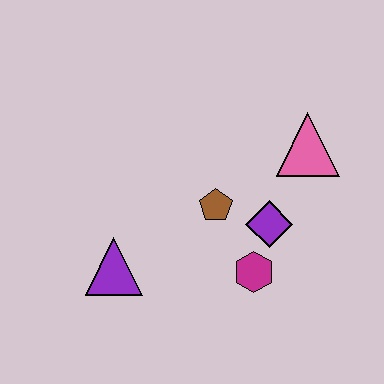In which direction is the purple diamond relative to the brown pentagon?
The purple diamond is to the right of the brown pentagon.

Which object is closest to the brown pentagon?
The purple diamond is closest to the brown pentagon.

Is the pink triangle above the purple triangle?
Yes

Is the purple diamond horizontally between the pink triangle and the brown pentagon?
Yes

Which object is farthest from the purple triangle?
The pink triangle is farthest from the purple triangle.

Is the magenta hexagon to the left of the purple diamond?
Yes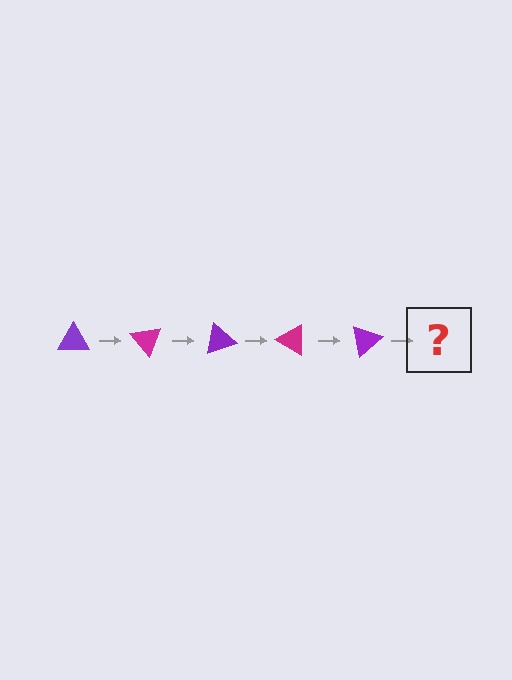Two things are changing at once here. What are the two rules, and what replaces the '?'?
The two rules are that it rotates 50 degrees each step and the color cycles through purple and magenta. The '?' should be a magenta triangle, rotated 250 degrees from the start.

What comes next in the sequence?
The next element should be a magenta triangle, rotated 250 degrees from the start.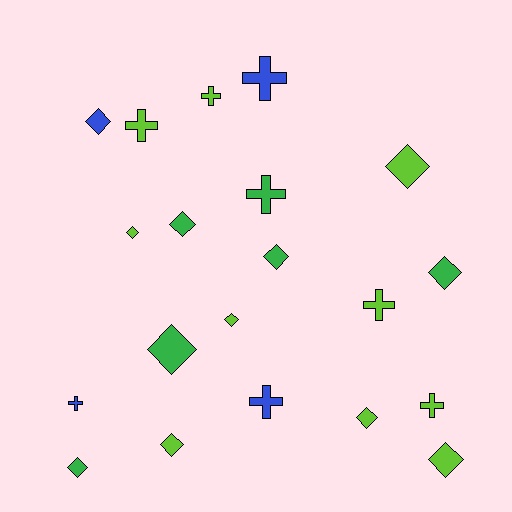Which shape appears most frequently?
Diamond, with 12 objects.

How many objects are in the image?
There are 20 objects.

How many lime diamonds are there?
There are 6 lime diamonds.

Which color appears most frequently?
Lime, with 10 objects.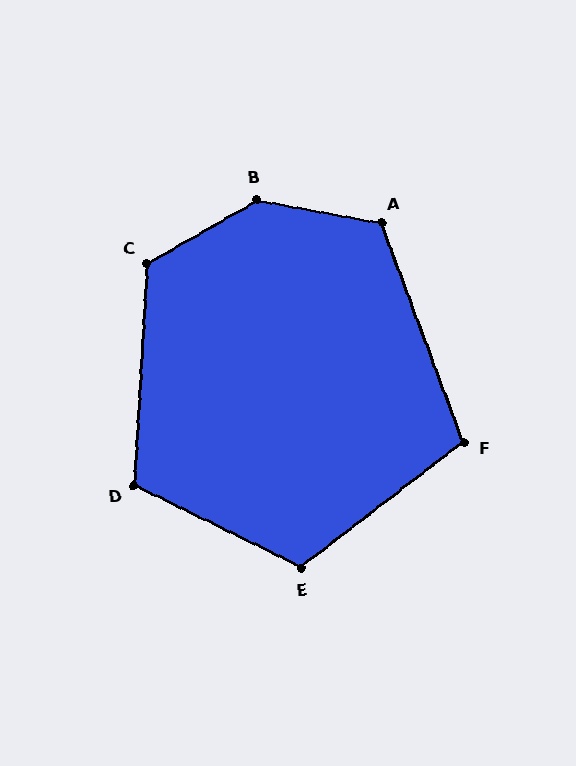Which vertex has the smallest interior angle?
F, at approximately 107 degrees.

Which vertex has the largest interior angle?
B, at approximately 140 degrees.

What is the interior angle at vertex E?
Approximately 116 degrees (obtuse).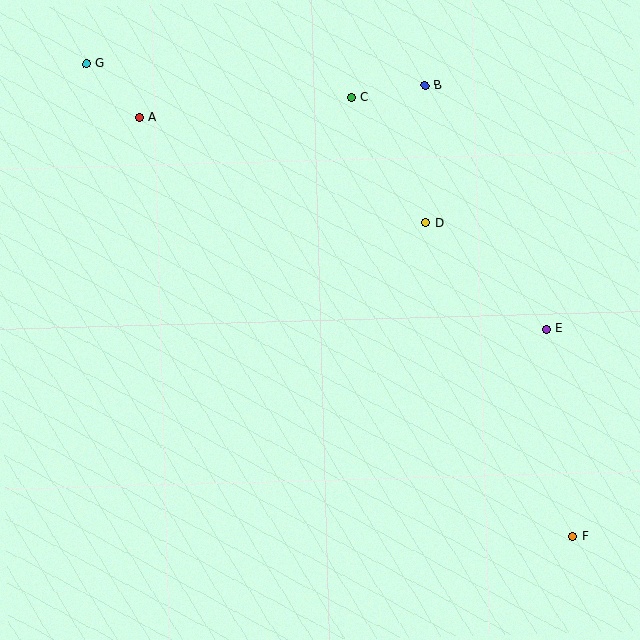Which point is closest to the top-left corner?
Point G is closest to the top-left corner.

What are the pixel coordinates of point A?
Point A is at (140, 117).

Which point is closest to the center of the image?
Point D at (426, 223) is closest to the center.